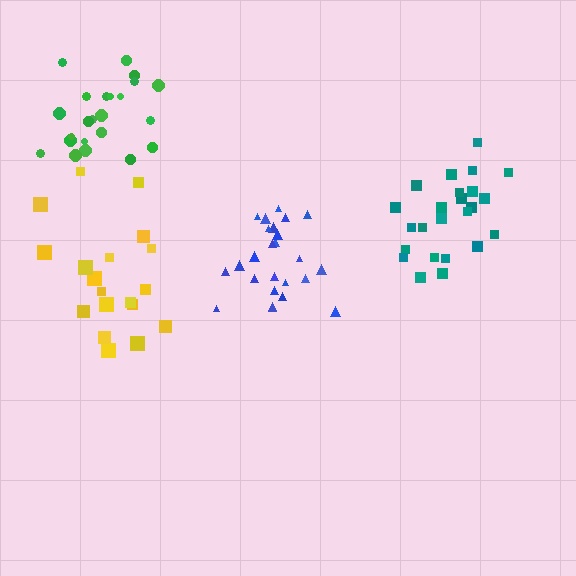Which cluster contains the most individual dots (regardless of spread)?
Blue (25).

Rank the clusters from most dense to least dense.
blue, green, teal, yellow.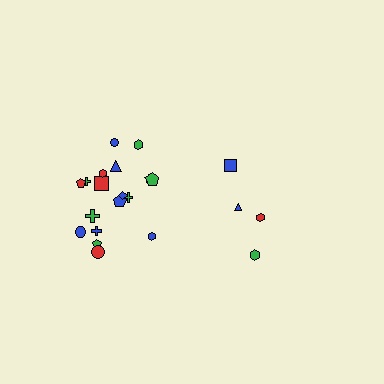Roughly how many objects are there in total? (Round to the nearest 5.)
Roughly 20 objects in total.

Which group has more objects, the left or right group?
The left group.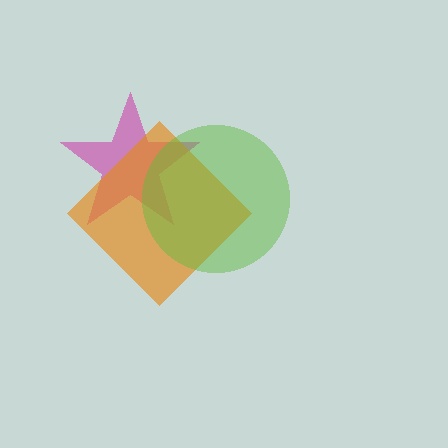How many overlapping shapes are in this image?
There are 3 overlapping shapes in the image.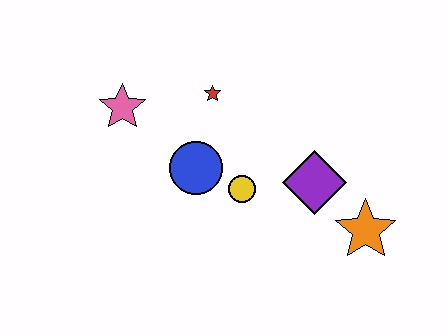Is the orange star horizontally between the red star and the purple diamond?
No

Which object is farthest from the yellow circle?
The pink star is farthest from the yellow circle.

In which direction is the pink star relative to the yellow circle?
The pink star is to the left of the yellow circle.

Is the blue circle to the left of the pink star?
No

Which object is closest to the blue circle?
The yellow circle is closest to the blue circle.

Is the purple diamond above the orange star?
Yes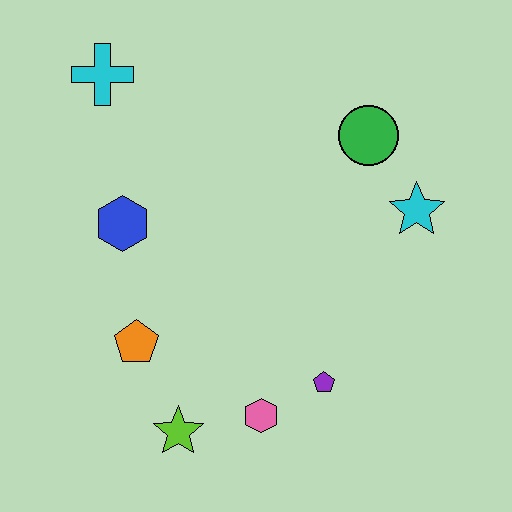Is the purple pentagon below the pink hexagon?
No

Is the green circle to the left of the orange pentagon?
No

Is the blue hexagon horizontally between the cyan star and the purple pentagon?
No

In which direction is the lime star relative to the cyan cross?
The lime star is below the cyan cross.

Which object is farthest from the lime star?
The cyan cross is farthest from the lime star.